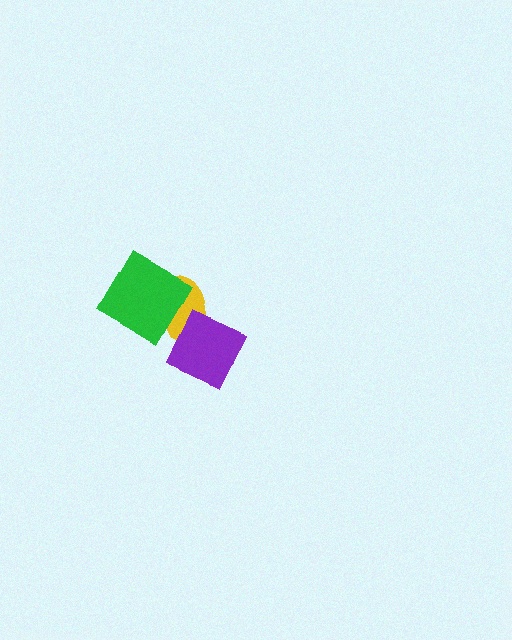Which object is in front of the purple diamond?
The green diamond is in front of the purple diamond.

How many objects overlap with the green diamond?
2 objects overlap with the green diamond.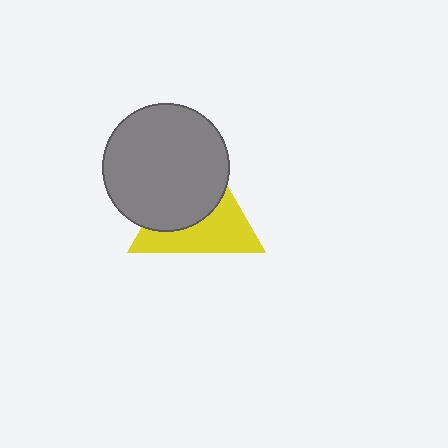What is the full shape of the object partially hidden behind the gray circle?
The partially hidden object is a yellow triangle.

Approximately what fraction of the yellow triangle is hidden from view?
Roughly 51% of the yellow triangle is hidden behind the gray circle.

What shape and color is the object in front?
The object in front is a gray circle.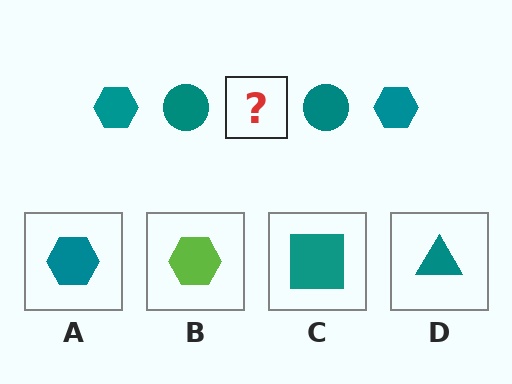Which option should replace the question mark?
Option A.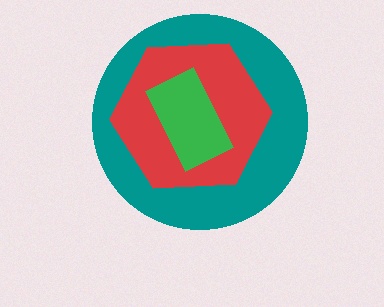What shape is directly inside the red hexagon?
The green rectangle.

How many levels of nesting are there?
3.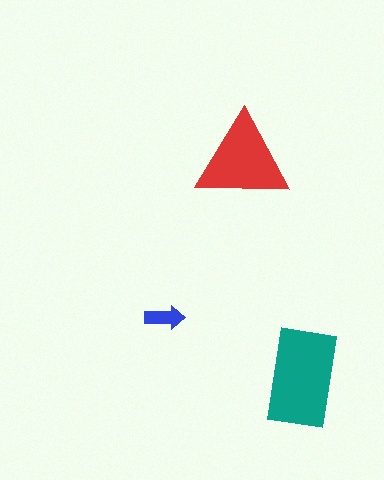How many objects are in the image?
There are 3 objects in the image.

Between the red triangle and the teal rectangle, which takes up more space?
The teal rectangle.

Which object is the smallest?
The blue arrow.